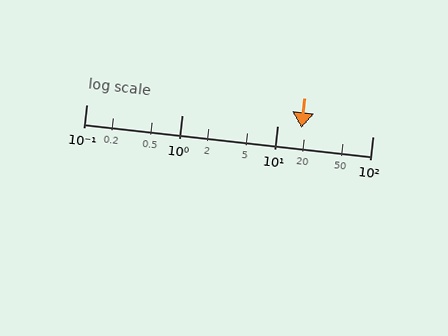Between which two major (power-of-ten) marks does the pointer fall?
The pointer is between 10 and 100.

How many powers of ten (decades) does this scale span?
The scale spans 3 decades, from 0.1 to 100.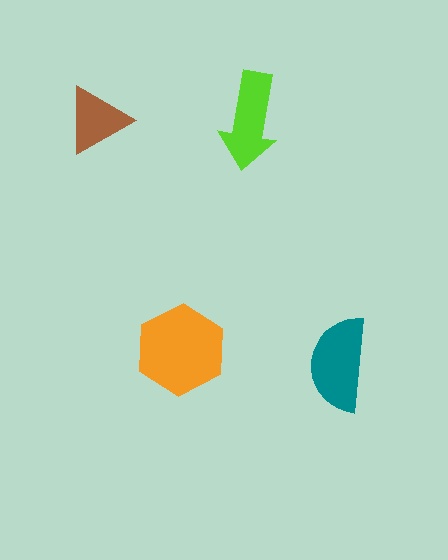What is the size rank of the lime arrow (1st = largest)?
3rd.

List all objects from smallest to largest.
The brown triangle, the lime arrow, the teal semicircle, the orange hexagon.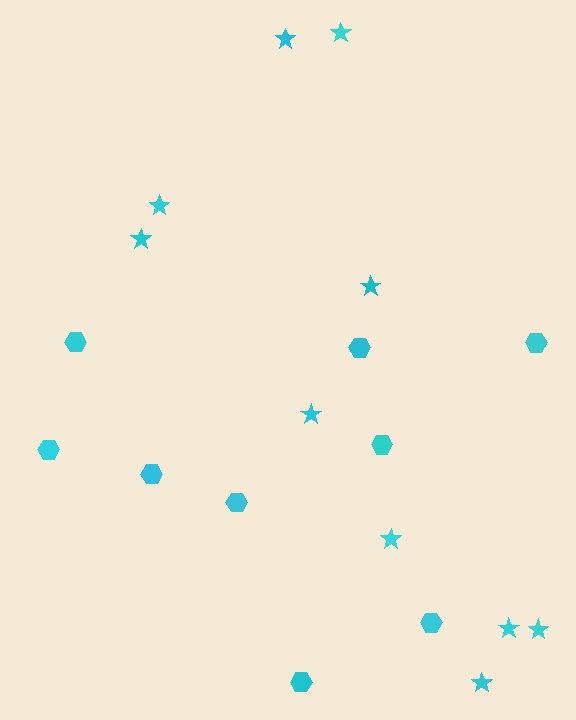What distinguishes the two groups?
There are 2 groups: one group of stars (10) and one group of hexagons (9).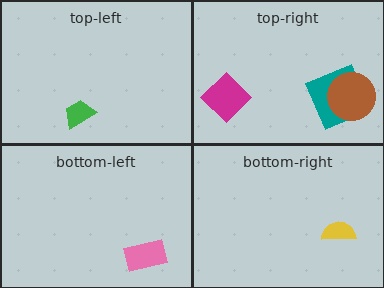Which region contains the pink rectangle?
The bottom-left region.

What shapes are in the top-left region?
The green trapezoid.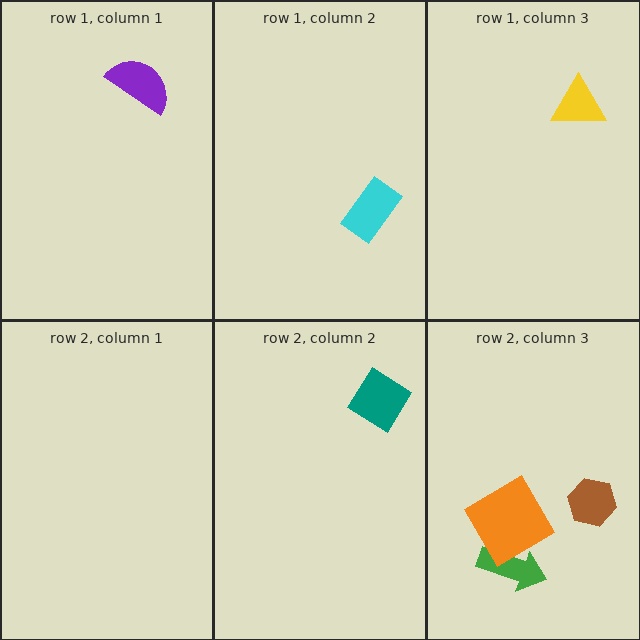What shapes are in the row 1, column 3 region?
The yellow triangle.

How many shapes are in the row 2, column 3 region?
3.